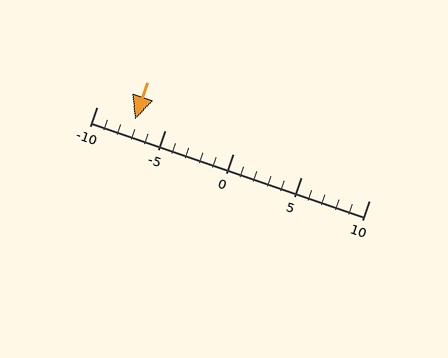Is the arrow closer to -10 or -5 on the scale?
The arrow is closer to -5.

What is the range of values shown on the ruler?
The ruler shows values from -10 to 10.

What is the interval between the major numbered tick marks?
The major tick marks are spaced 5 units apart.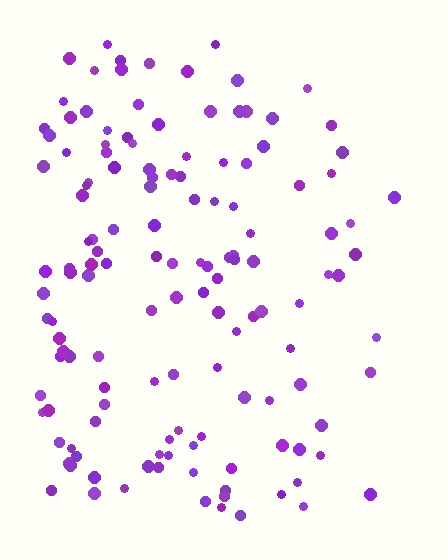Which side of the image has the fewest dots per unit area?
The right.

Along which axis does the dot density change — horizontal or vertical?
Horizontal.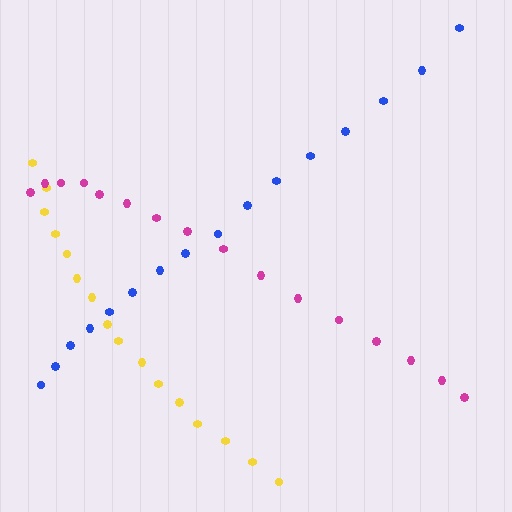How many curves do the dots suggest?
There are 3 distinct paths.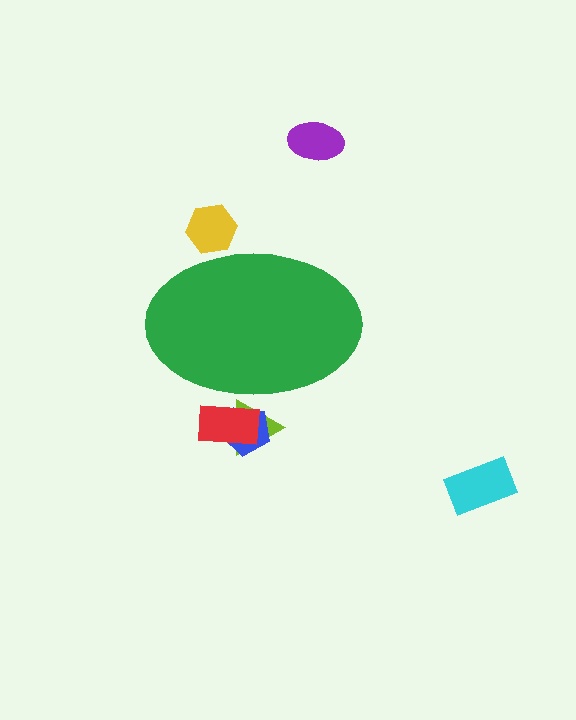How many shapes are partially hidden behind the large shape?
4 shapes are partially hidden.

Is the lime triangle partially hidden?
Yes, the lime triangle is partially hidden behind the green ellipse.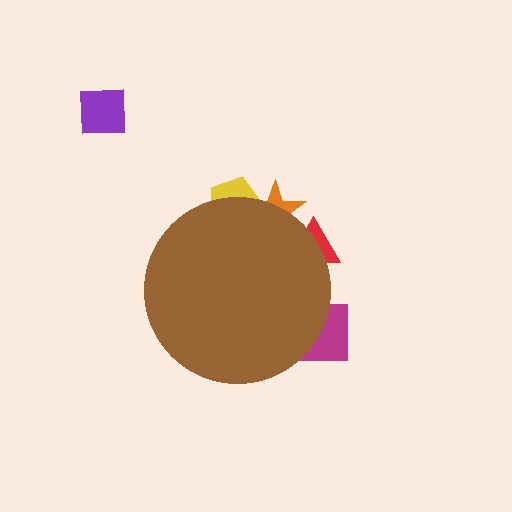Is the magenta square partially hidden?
Yes, the magenta square is partially hidden behind the brown circle.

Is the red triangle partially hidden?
Yes, the red triangle is partially hidden behind the brown circle.